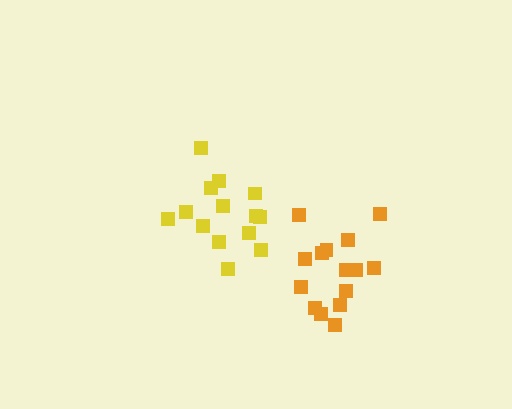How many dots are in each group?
Group 1: 15 dots, Group 2: 14 dots (29 total).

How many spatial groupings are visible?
There are 2 spatial groupings.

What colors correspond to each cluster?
The clusters are colored: orange, yellow.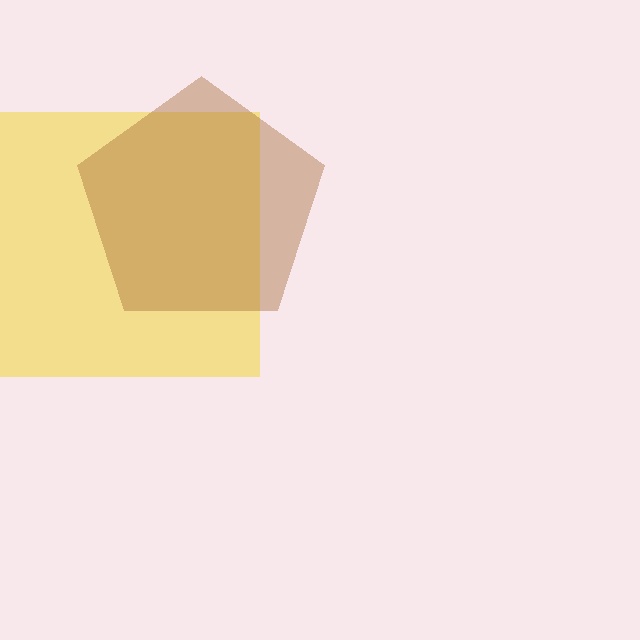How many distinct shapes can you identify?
There are 2 distinct shapes: a yellow square, a brown pentagon.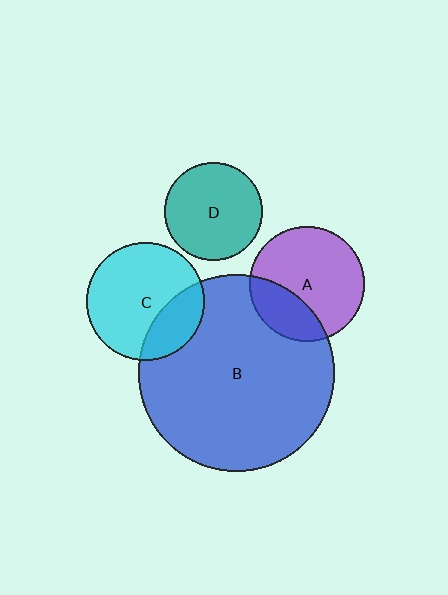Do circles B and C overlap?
Yes.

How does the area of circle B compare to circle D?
Approximately 4.0 times.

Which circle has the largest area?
Circle B (blue).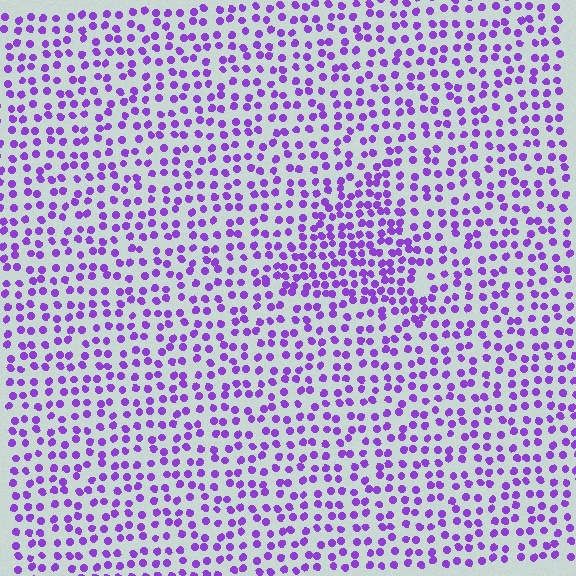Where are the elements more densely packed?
The elements are more densely packed inside the triangle boundary.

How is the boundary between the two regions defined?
The boundary is defined by a change in element density (approximately 1.7x ratio). All elements are the same color, size, and shape.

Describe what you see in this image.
The image contains small purple elements arranged at two different densities. A triangle-shaped region is visible where the elements are more densely packed than the surrounding area.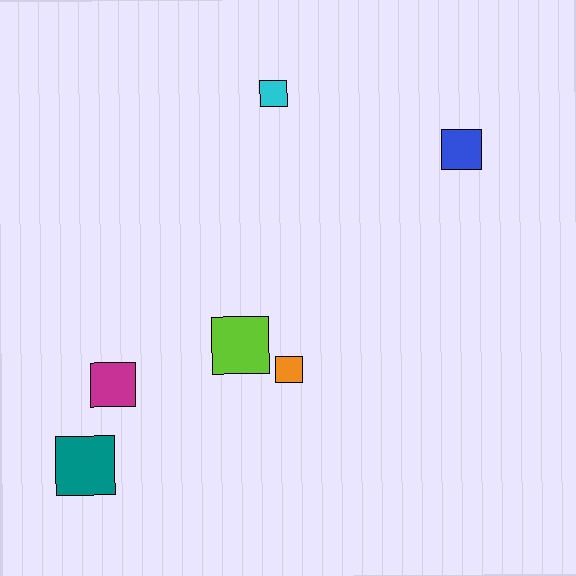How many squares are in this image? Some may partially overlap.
There are 6 squares.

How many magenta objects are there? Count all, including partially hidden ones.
There is 1 magenta object.